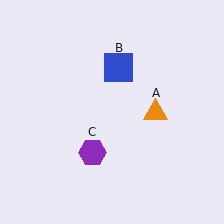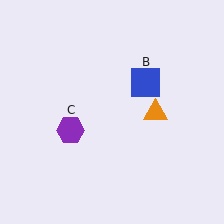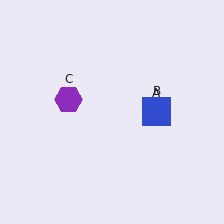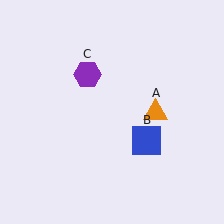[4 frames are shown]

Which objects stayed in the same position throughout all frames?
Orange triangle (object A) remained stationary.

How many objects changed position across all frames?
2 objects changed position: blue square (object B), purple hexagon (object C).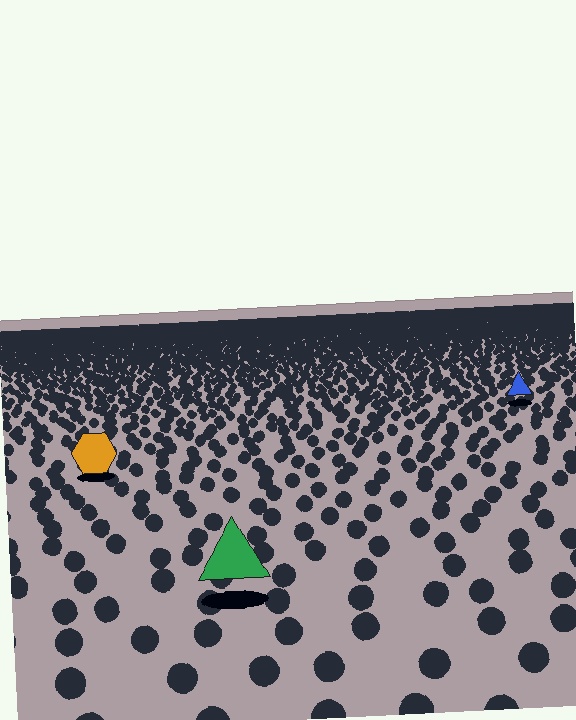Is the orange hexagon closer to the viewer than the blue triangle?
Yes. The orange hexagon is closer — you can tell from the texture gradient: the ground texture is coarser near it.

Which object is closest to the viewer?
The green triangle is closest. The texture marks near it are larger and more spread out.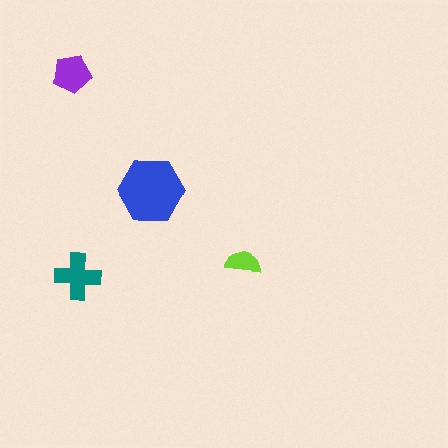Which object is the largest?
The blue hexagon.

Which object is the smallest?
The lime semicircle.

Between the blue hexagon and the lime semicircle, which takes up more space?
The blue hexagon.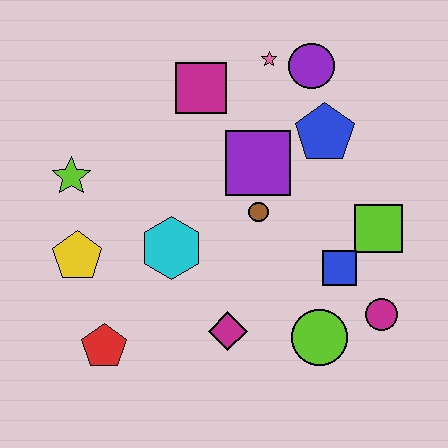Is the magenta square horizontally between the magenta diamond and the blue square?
No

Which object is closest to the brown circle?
The purple square is closest to the brown circle.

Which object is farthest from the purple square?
The red pentagon is farthest from the purple square.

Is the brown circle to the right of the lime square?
No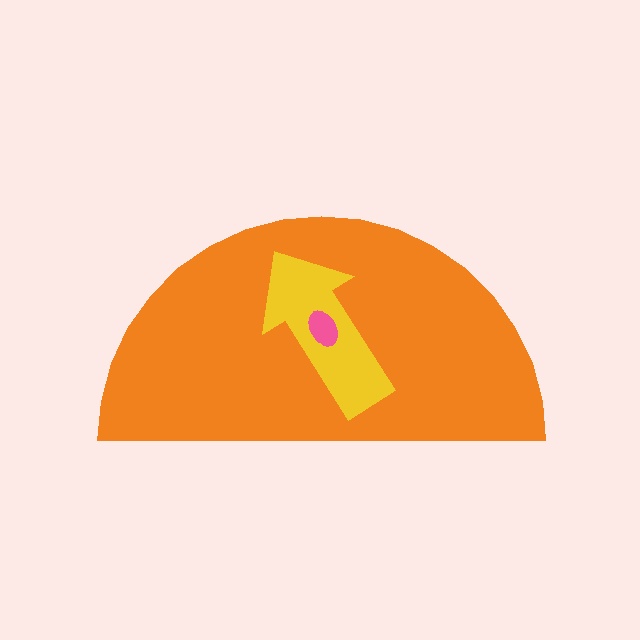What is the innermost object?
The pink ellipse.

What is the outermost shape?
The orange semicircle.